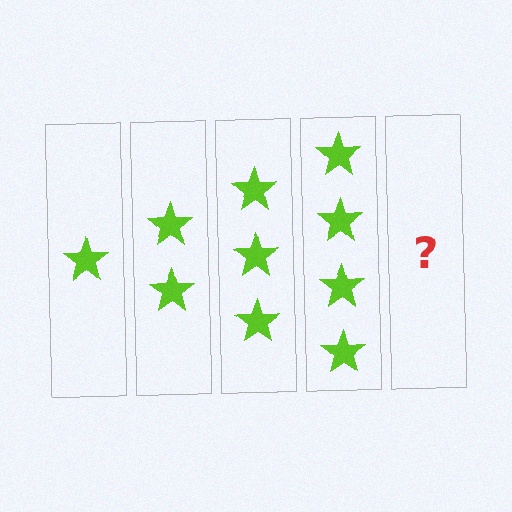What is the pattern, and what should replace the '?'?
The pattern is that each step adds one more star. The '?' should be 5 stars.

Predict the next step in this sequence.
The next step is 5 stars.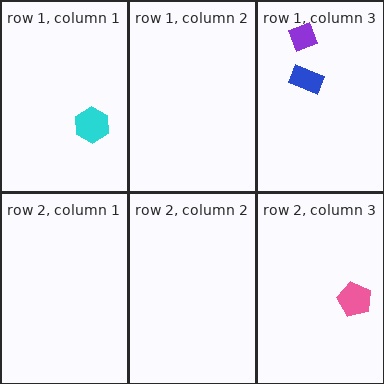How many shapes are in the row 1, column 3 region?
2.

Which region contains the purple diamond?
The row 1, column 3 region.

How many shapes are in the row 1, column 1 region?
1.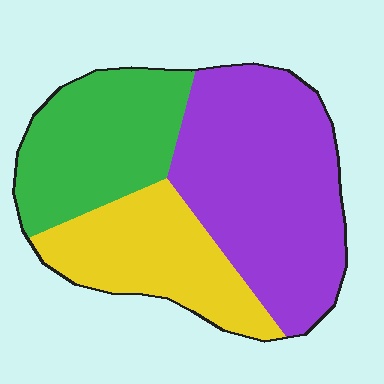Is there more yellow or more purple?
Purple.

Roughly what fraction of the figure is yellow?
Yellow takes up about one quarter (1/4) of the figure.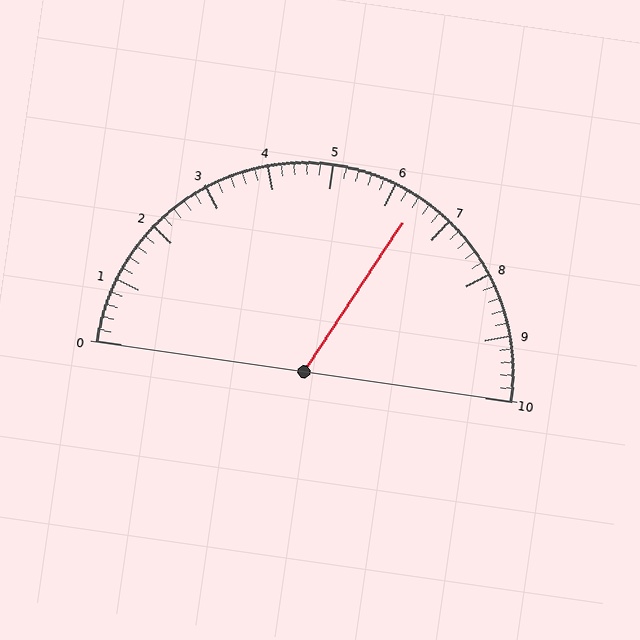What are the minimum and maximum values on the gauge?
The gauge ranges from 0 to 10.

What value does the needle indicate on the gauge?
The needle indicates approximately 6.4.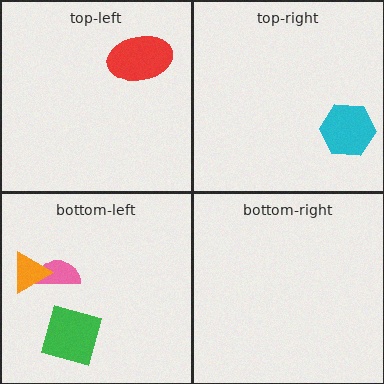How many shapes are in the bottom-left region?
3.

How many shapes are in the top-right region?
1.